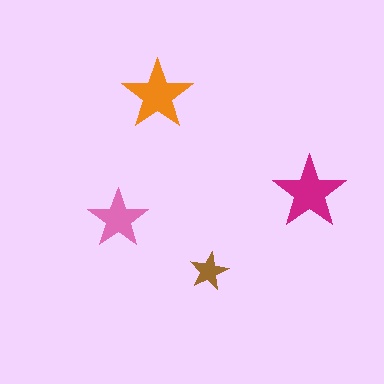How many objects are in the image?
There are 4 objects in the image.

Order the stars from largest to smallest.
the magenta one, the orange one, the pink one, the brown one.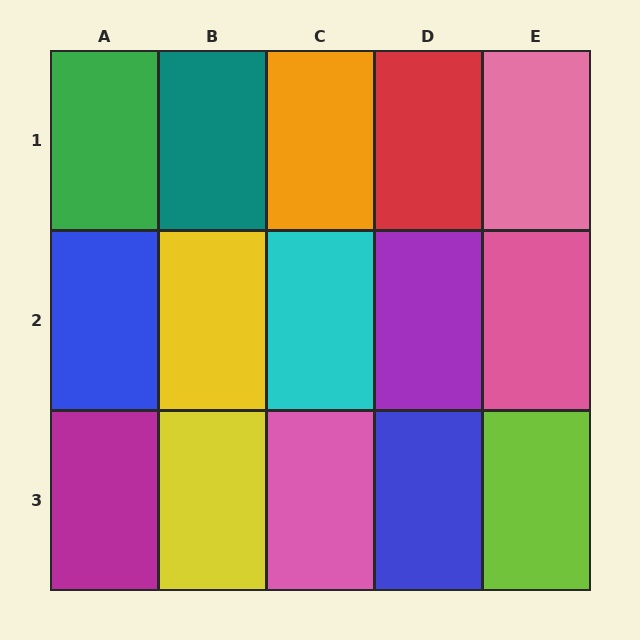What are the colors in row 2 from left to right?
Blue, yellow, cyan, purple, pink.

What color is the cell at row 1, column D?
Red.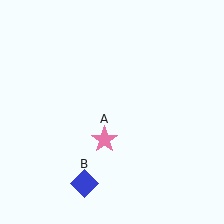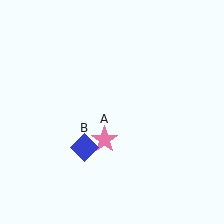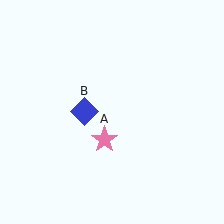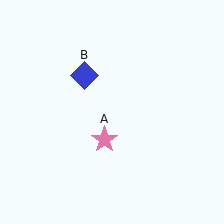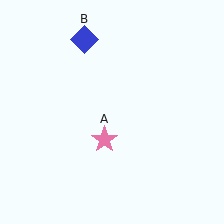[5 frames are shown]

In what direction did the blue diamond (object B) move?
The blue diamond (object B) moved up.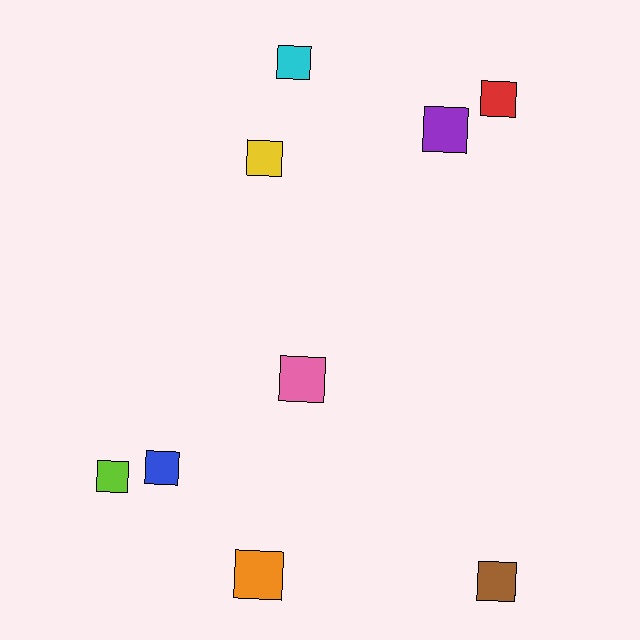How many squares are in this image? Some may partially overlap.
There are 9 squares.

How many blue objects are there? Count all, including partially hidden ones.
There is 1 blue object.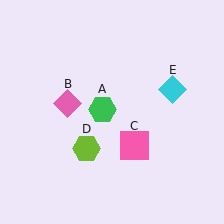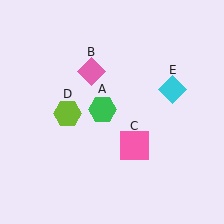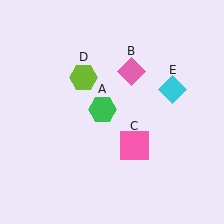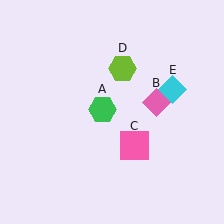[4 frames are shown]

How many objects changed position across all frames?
2 objects changed position: pink diamond (object B), lime hexagon (object D).